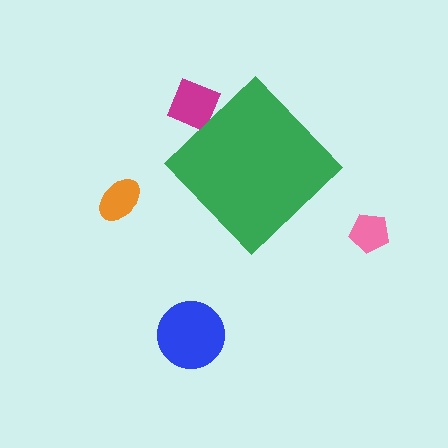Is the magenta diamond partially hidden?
Yes, the magenta diamond is partially hidden behind the green diamond.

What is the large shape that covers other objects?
A green diamond.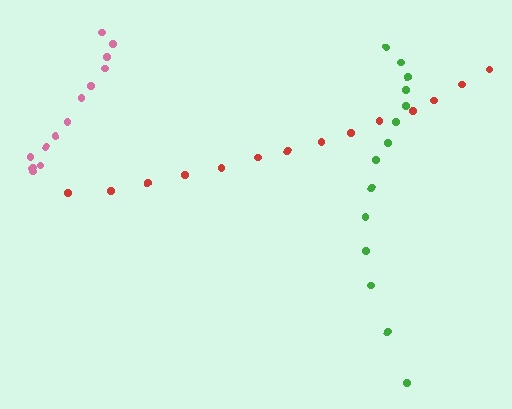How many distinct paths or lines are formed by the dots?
There are 3 distinct paths.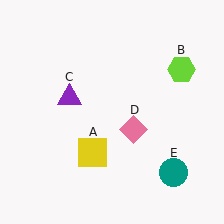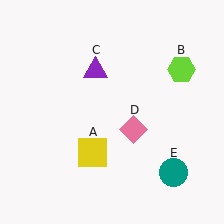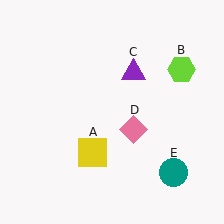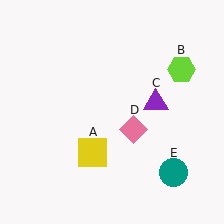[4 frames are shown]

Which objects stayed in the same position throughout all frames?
Yellow square (object A) and lime hexagon (object B) and pink diamond (object D) and teal circle (object E) remained stationary.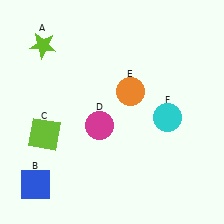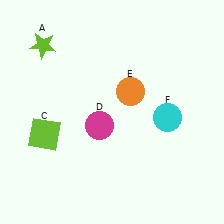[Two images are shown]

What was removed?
The blue square (B) was removed in Image 2.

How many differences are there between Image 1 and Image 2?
There is 1 difference between the two images.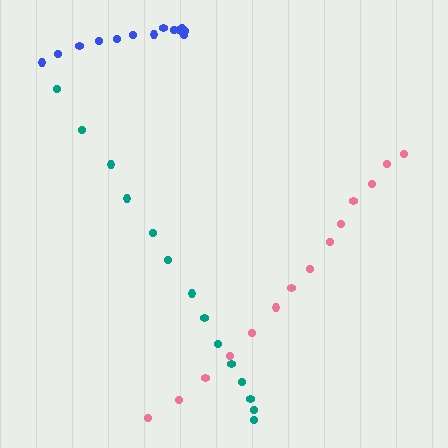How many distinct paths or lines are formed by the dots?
There are 3 distinct paths.